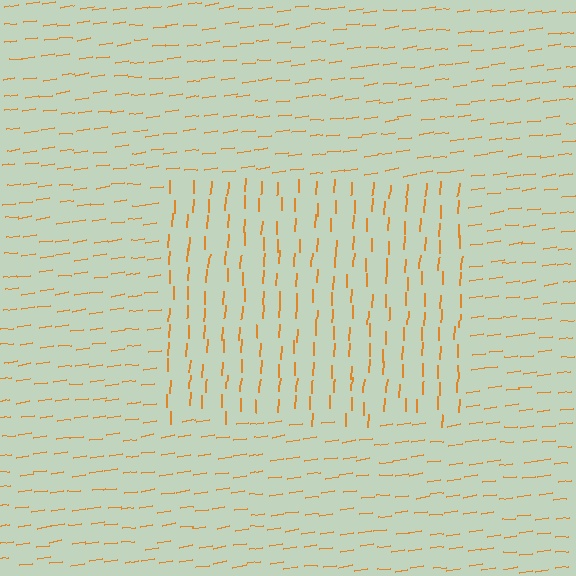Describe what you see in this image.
The image is filled with small orange line segments. A rectangle region in the image has lines oriented differently from the surrounding lines, creating a visible texture boundary.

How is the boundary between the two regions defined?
The boundary is defined purely by a change in line orientation (approximately 80 degrees difference). All lines are the same color and thickness.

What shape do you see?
I see a rectangle.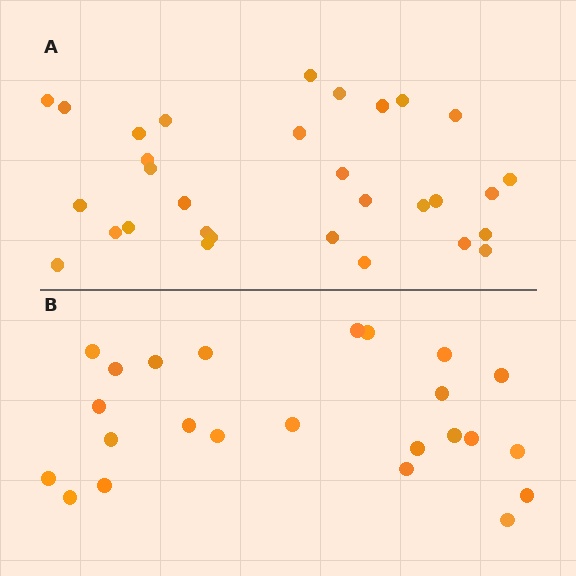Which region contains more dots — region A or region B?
Region A (the top region) has more dots.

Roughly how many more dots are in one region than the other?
Region A has roughly 8 or so more dots than region B.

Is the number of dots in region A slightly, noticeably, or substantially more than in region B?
Region A has noticeably more, but not dramatically so. The ratio is roughly 1.3 to 1.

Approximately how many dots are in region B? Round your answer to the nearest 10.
About 20 dots. (The exact count is 24, which rounds to 20.)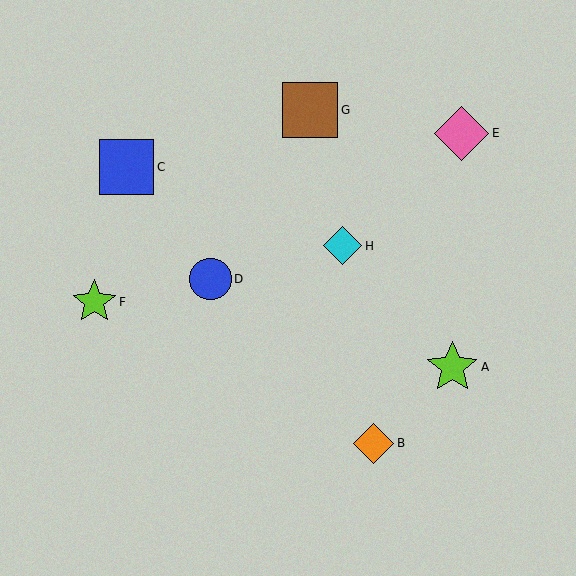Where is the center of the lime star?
The center of the lime star is at (94, 302).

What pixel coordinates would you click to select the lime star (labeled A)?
Click at (452, 367) to select the lime star A.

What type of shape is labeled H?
Shape H is a cyan diamond.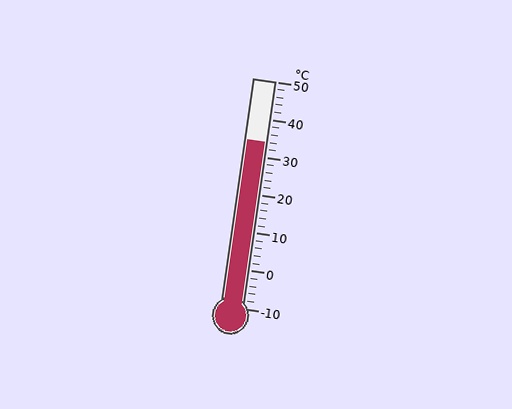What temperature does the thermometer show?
The thermometer shows approximately 34°C.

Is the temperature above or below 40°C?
The temperature is below 40°C.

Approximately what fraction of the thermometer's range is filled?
The thermometer is filled to approximately 75% of its range.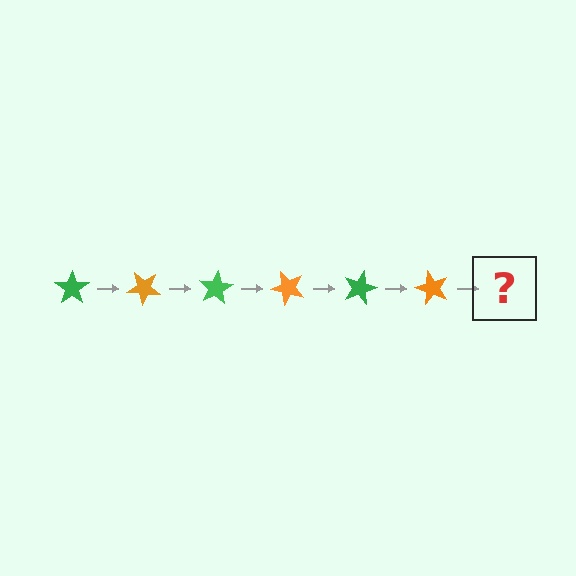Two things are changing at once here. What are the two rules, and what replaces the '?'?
The two rules are that it rotates 40 degrees each step and the color cycles through green and orange. The '?' should be a green star, rotated 240 degrees from the start.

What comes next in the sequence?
The next element should be a green star, rotated 240 degrees from the start.